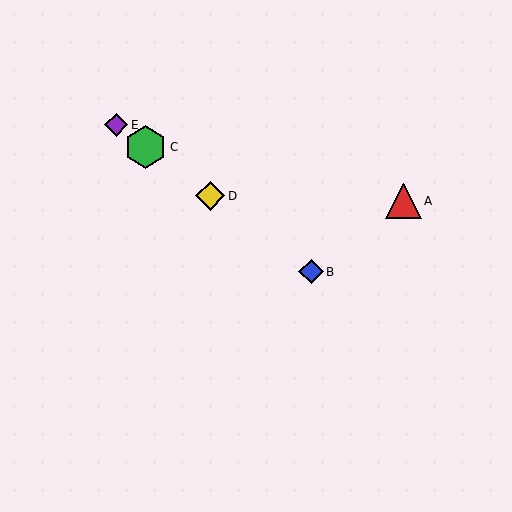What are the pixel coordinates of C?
Object C is at (145, 147).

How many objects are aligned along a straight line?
4 objects (B, C, D, E) are aligned along a straight line.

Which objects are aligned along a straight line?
Objects B, C, D, E are aligned along a straight line.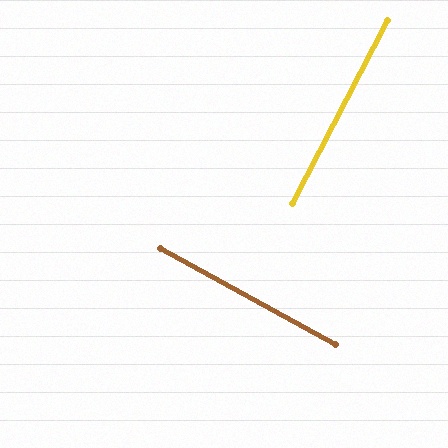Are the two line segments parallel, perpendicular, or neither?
Perpendicular — they meet at approximately 89°.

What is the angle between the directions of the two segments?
Approximately 89 degrees.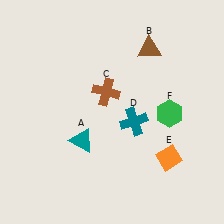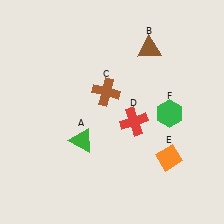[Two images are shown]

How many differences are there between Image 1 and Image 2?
There are 2 differences between the two images.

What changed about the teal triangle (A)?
In Image 1, A is teal. In Image 2, it changed to green.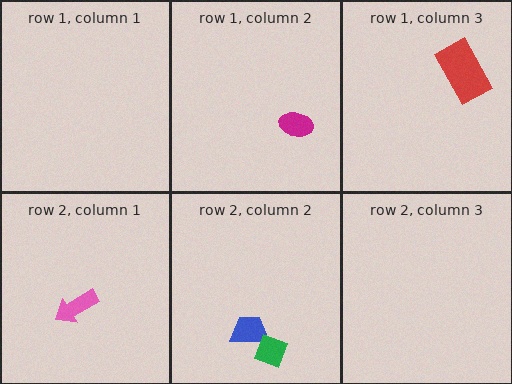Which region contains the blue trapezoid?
The row 2, column 2 region.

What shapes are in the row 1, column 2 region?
The magenta ellipse.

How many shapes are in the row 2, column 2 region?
2.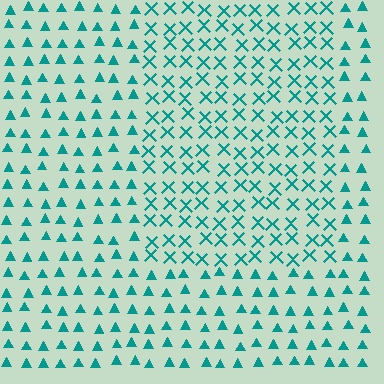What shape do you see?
I see a rectangle.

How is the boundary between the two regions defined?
The boundary is defined by a change in element shape: X marks inside vs. triangles outside. All elements share the same color and spacing.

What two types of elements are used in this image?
The image uses X marks inside the rectangle region and triangles outside it.